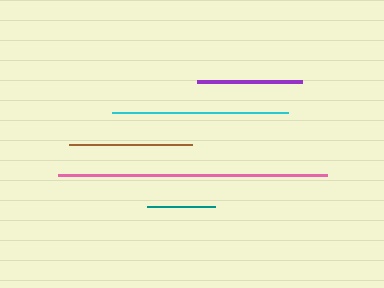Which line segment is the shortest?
The teal line is the shortest at approximately 68 pixels.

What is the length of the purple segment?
The purple segment is approximately 105 pixels long.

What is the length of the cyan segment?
The cyan segment is approximately 175 pixels long.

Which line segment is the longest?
The pink line is the longest at approximately 269 pixels.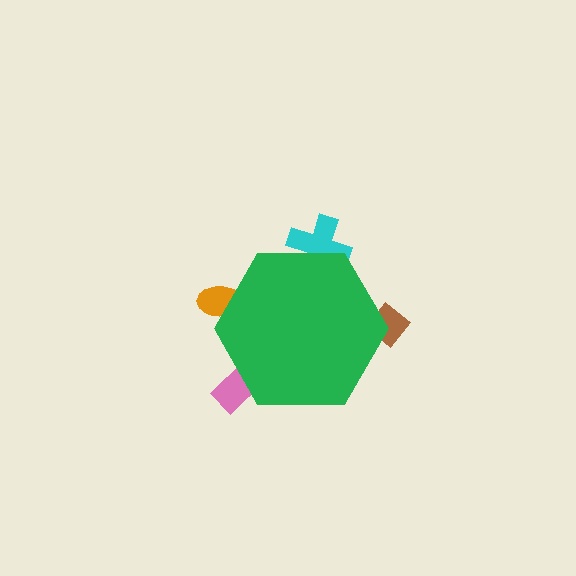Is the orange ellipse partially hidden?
Yes, the orange ellipse is partially hidden behind the green hexagon.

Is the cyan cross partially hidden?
Yes, the cyan cross is partially hidden behind the green hexagon.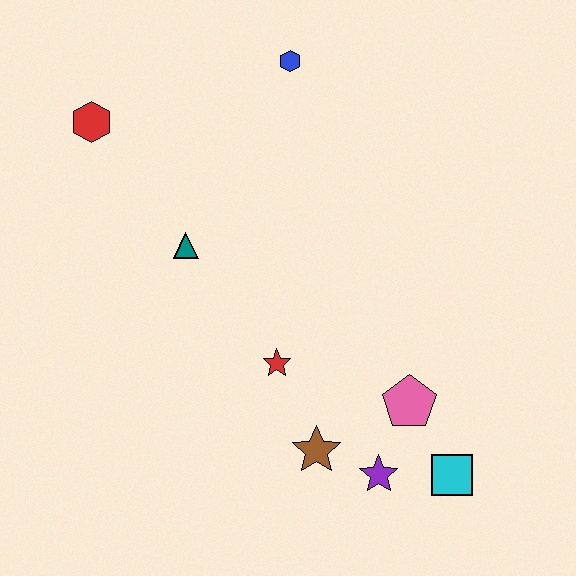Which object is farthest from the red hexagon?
The cyan square is farthest from the red hexagon.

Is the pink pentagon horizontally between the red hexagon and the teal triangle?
No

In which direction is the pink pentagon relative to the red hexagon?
The pink pentagon is to the right of the red hexagon.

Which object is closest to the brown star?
The purple star is closest to the brown star.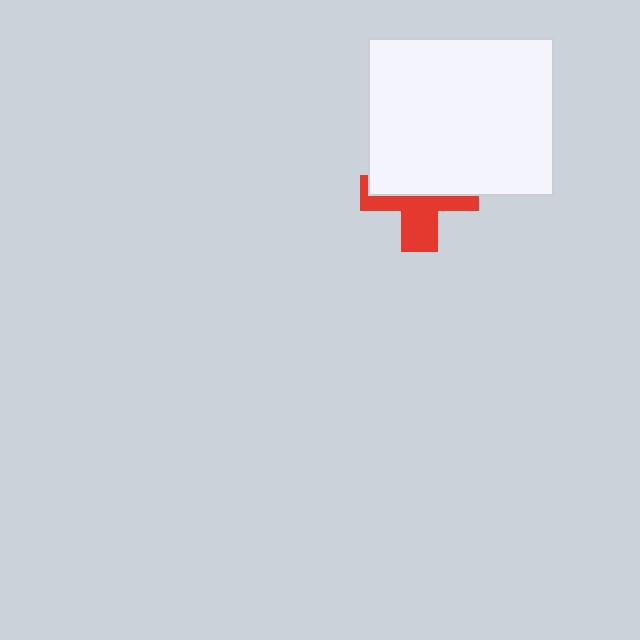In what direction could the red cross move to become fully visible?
The red cross could move down. That would shift it out from behind the white rectangle entirely.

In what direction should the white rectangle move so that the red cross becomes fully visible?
The white rectangle should move up. That is the shortest direction to clear the overlap and leave the red cross fully visible.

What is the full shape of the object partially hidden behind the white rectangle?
The partially hidden object is a red cross.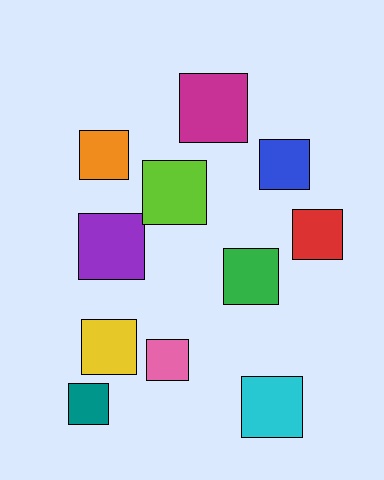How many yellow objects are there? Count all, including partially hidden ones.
There is 1 yellow object.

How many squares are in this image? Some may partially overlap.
There are 11 squares.